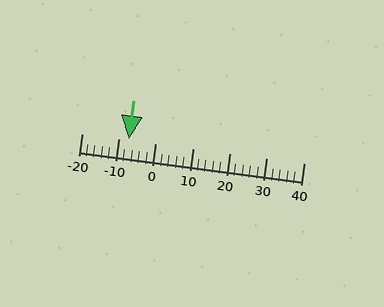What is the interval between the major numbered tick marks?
The major tick marks are spaced 10 units apart.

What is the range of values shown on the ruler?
The ruler shows values from -20 to 40.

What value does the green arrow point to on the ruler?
The green arrow points to approximately -7.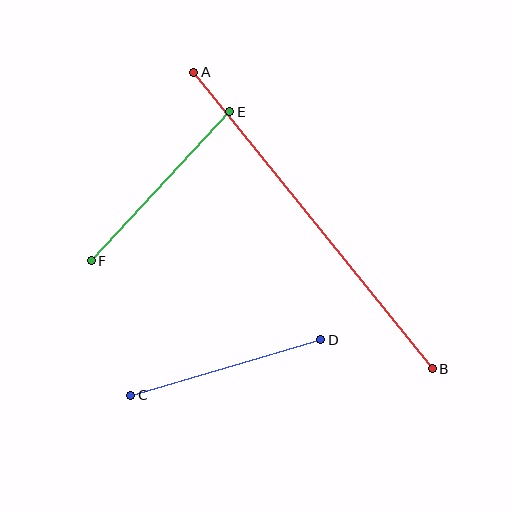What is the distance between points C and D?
The distance is approximately 198 pixels.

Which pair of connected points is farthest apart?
Points A and B are farthest apart.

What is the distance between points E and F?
The distance is approximately 204 pixels.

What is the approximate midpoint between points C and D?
The midpoint is at approximately (226, 368) pixels.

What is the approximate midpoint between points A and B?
The midpoint is at approximately (313, 220) pixels.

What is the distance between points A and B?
The distance is approximately 381 pixels.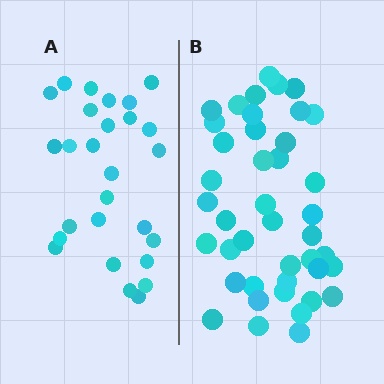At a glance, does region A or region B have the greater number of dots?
Region B (the right region) has more dots.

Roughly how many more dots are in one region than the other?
Region B has approximately 15 more dots than region A.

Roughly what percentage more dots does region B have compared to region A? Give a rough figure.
About 55% more.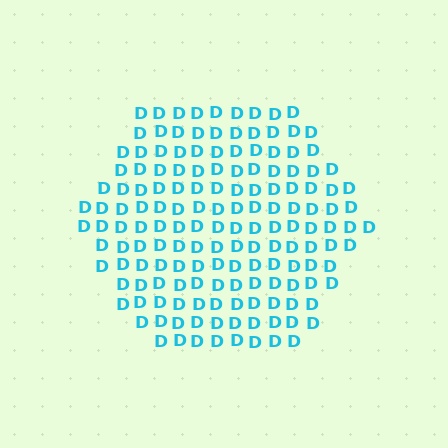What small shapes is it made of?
It is made of small letter D's.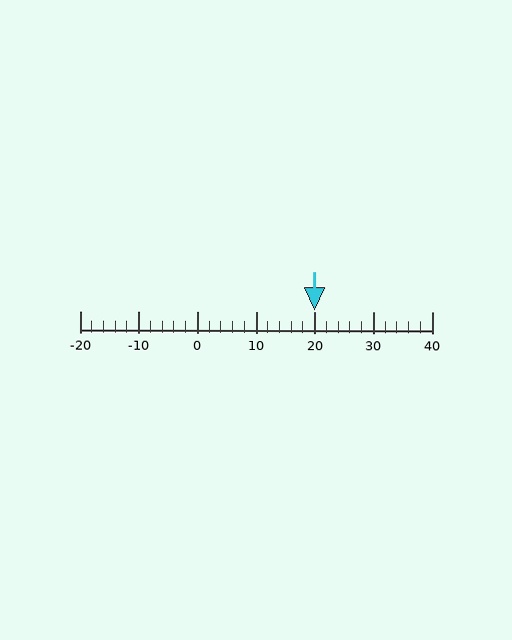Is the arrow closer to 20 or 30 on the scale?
The arrow is closer to 20.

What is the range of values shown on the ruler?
The ruler shows values from -20 to 40.